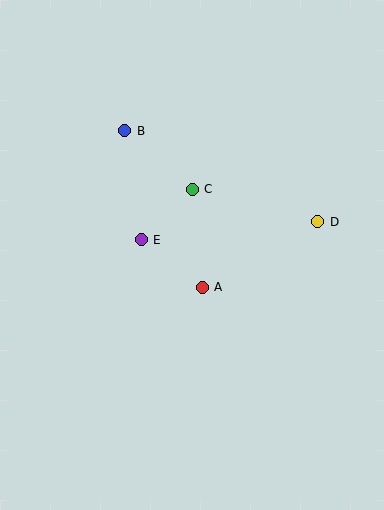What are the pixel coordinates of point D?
Point D is at (318, 222).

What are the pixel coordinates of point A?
Point A is at (202, 287).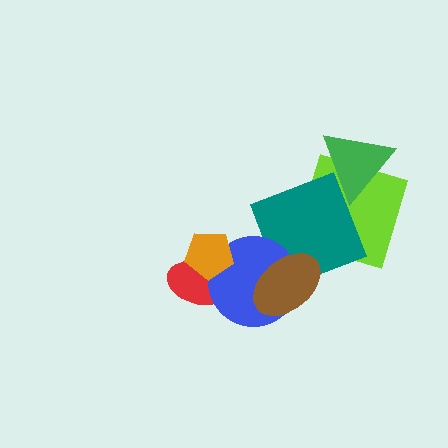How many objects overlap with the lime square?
2 objects overlap with the lime square.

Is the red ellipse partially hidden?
Yes, it is partially covered by another shape.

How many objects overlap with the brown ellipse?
2 objects overlap with the brown ellipse.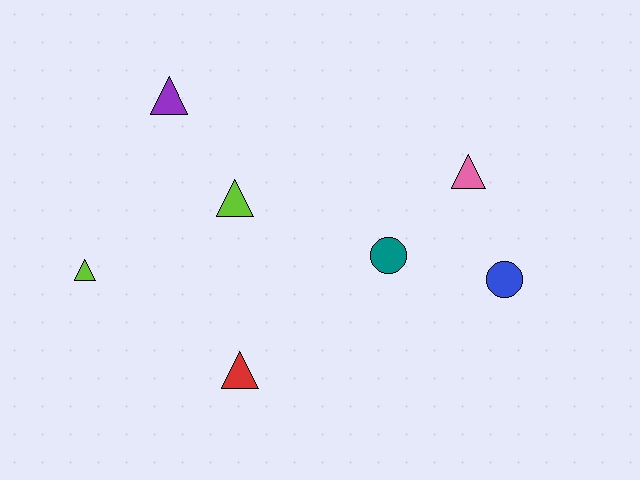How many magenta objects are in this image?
There are no magenta objects.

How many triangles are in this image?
There are 5 triangles.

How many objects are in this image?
There are 7 objects.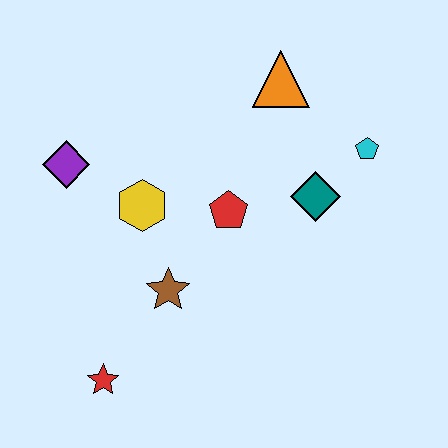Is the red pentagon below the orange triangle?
Yes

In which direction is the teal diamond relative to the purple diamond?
The teal diamond is to the right of the purple diamond.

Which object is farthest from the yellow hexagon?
The cyan pentagon is farthest from the yellow hexagon.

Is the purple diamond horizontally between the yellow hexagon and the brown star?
No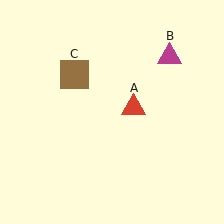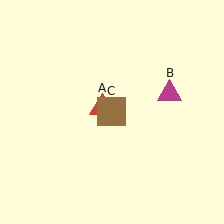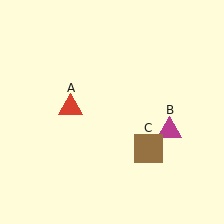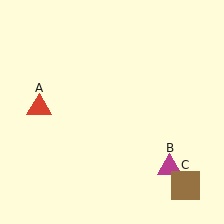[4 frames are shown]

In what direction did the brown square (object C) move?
The brown square (object C) moved down and to the right.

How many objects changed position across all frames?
3 objects changed position: red triangle (object A), magenta triangle (object B), brown square (object C).